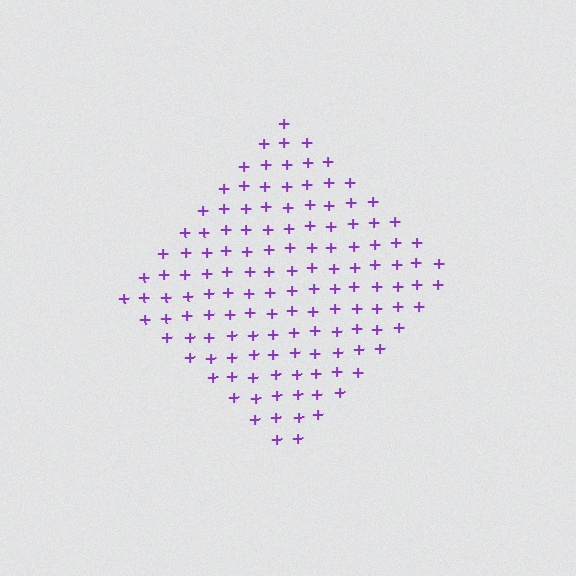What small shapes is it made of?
It is made of small plus signs.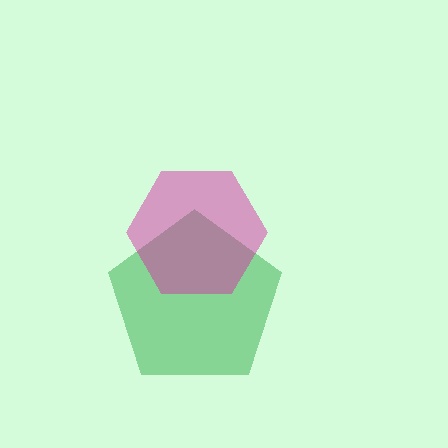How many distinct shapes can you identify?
There are 2 distinct shapes: a green pentagon, a magenta hexagon.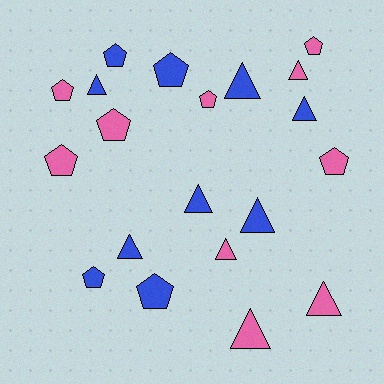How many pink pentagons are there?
There are 6 pink pentagons.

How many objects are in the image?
There are 20 objects.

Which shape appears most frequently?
Triangle, with 10 objects.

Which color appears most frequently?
Blue, with 10 objects.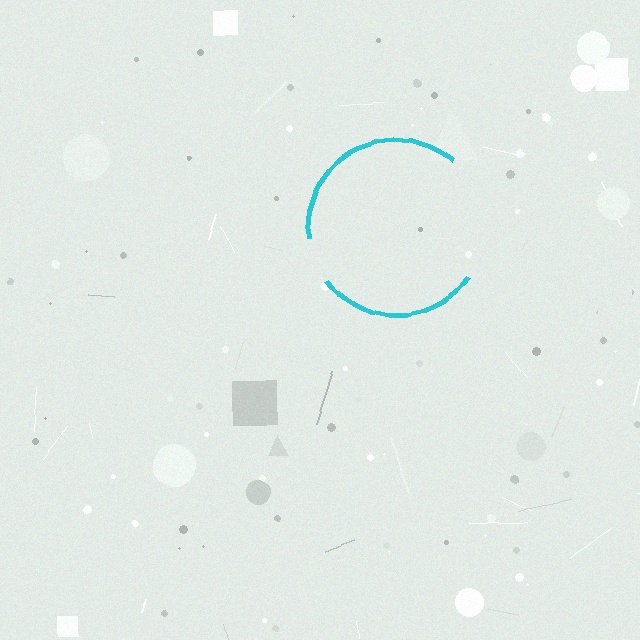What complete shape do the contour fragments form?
The contour fragments form a circle.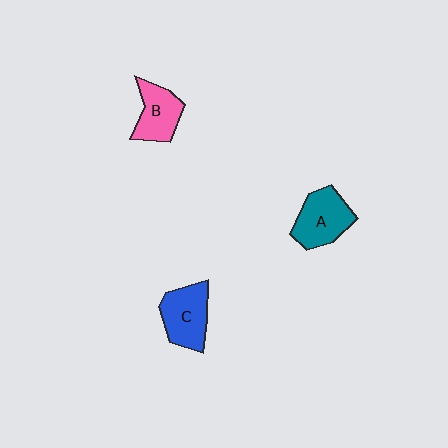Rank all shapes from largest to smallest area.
From largest to smallest: A (teal), C (blue), B (pink).